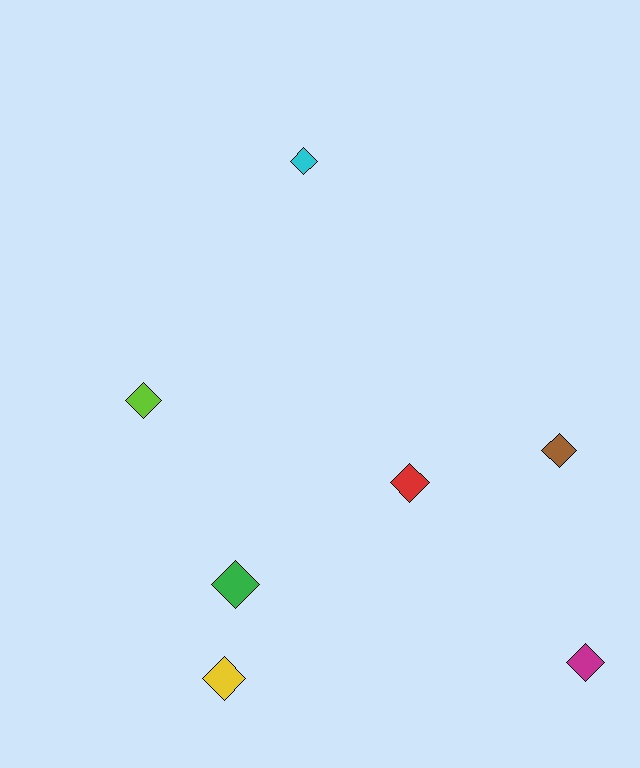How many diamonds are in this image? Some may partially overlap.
There are 7 diamonds.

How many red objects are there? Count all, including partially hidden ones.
There is 1 red object.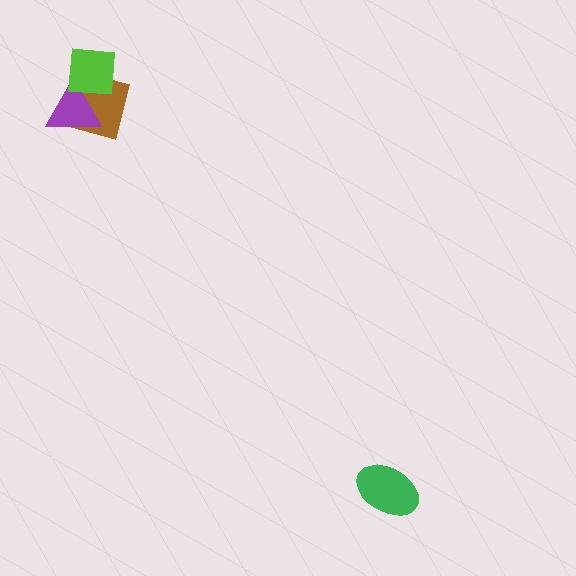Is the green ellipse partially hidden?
No, no other shape covers it.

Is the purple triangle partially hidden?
Yes, it is partially covered by another shape.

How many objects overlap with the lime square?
2 objects overlap with the lime square.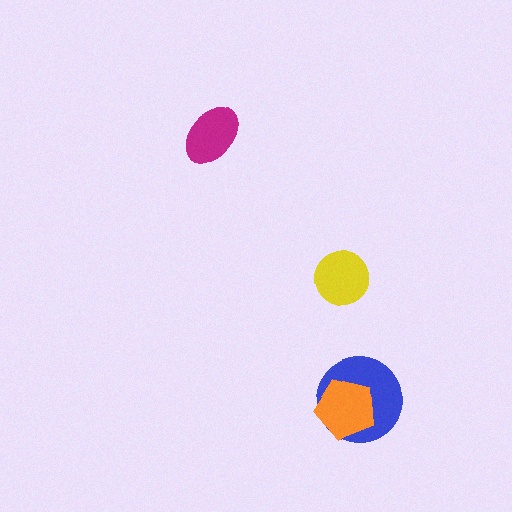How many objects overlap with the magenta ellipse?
0 objects overlap with the magenta ellipse.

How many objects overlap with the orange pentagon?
1 object overlaps with the orange pentagon.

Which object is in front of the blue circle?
The orange pentagon is in front of the blue circle.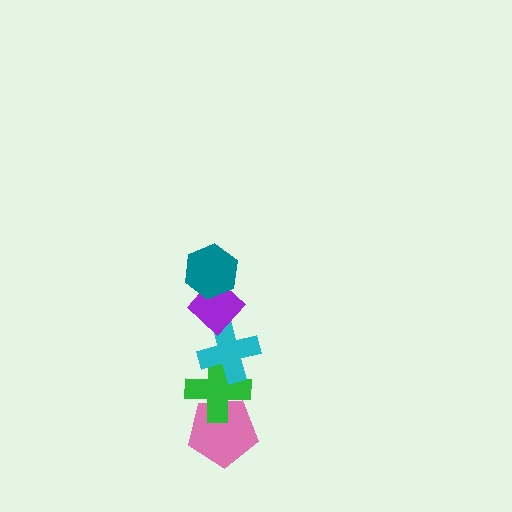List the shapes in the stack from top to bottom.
From top to bottom: the teal hexagon, the purple diamond, the cyan cross, the green cross, the pink pentagon.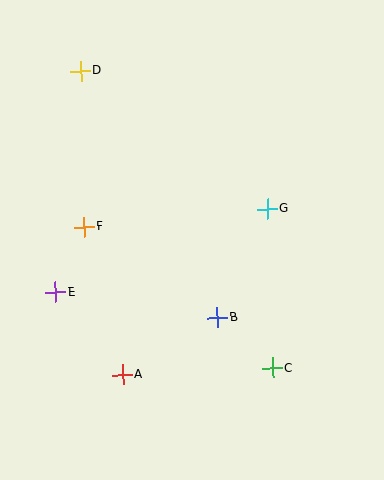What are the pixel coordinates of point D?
Point D is at (80, 71).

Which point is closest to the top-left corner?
Point D is closest to the top-left corner.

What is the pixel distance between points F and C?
The distance between F and C is 236 pixels.